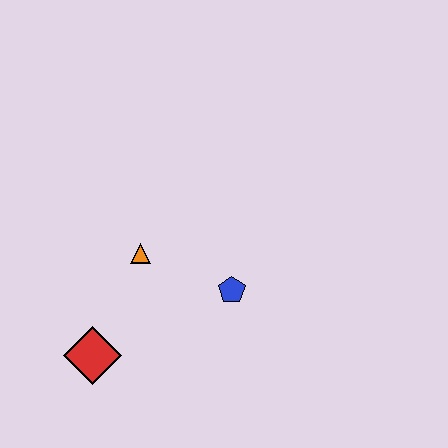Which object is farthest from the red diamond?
The blue pentagon is farthest from the red diamond.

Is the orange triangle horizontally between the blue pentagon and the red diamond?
Yes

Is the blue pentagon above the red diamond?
Yes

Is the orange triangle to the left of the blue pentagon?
Yes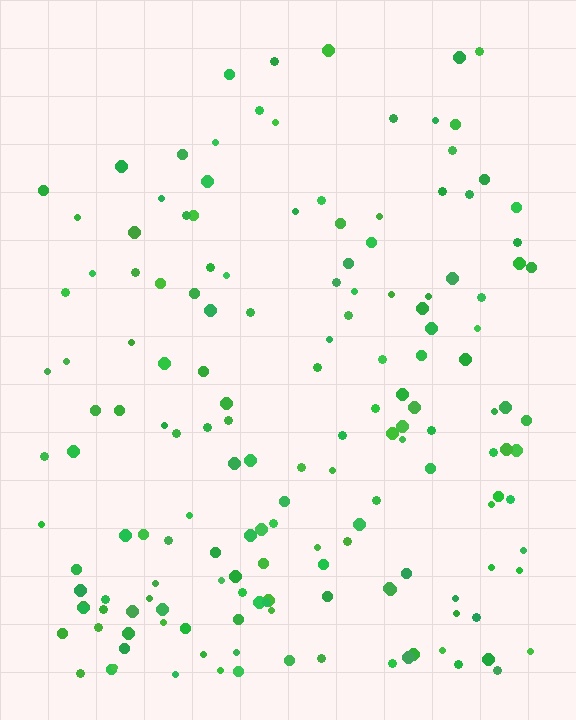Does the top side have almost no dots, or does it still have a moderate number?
Still a moderate number, just noticeably fewer than the bottom.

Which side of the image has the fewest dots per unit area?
The top.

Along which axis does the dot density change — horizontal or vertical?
Vertical.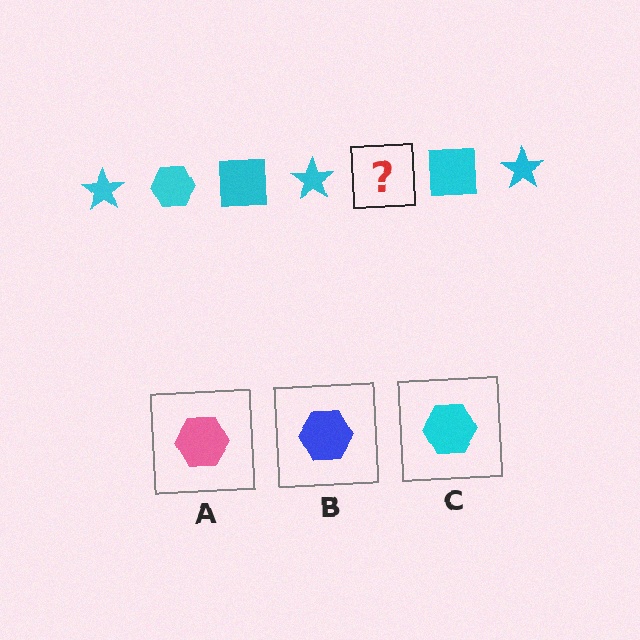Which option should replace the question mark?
Option C.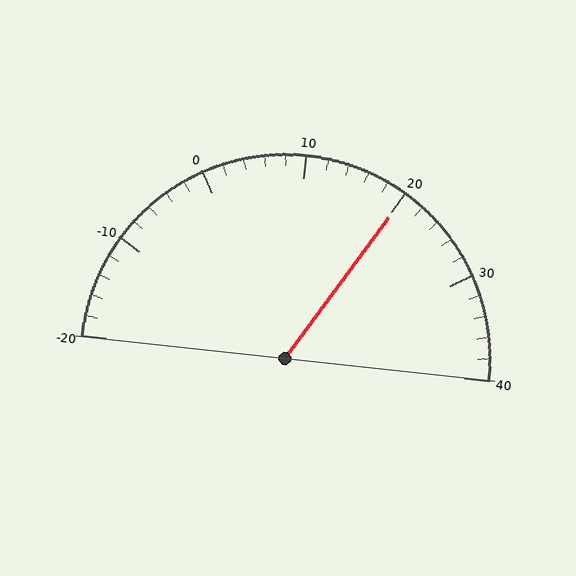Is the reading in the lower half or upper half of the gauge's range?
The reading is in the upper half of the range (-20 to 40).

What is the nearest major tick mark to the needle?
The nearest major tick mark is 20.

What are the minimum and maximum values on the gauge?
The gauge ranges from -20 to 40.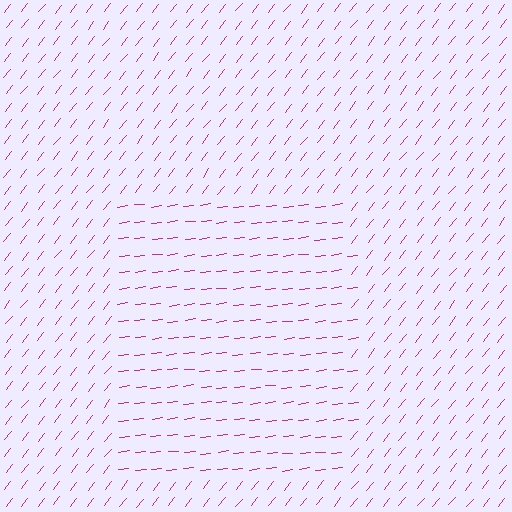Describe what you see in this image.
The image is filled with small magenta line segments. A rectangle region in the image has lines oriented differently from the surrounding lines, creating a visible texture boundary.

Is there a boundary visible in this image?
Yes, there is a texture boundary formed by a change in line orientation.